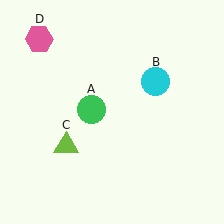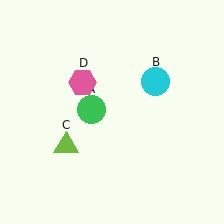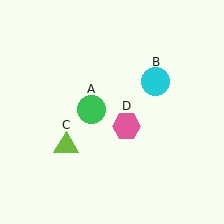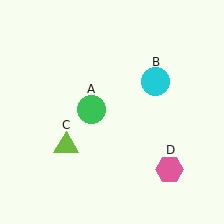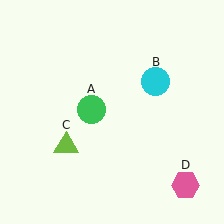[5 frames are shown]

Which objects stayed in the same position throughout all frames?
Green circle (object A) and cyan circle (object B) and lime triangle (object C) remained stationary.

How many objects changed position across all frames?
1 object changed position: pink hexagon (object D).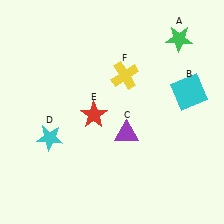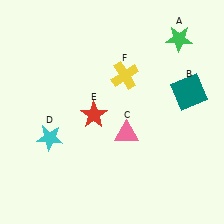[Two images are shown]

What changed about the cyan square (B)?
In Image 1, B is cyan. In Image 2, it changed to teal.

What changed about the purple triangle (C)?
In Image 1, C is purple. In Image 2, it changed to pink.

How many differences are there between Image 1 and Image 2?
There are 2 differences between the two images.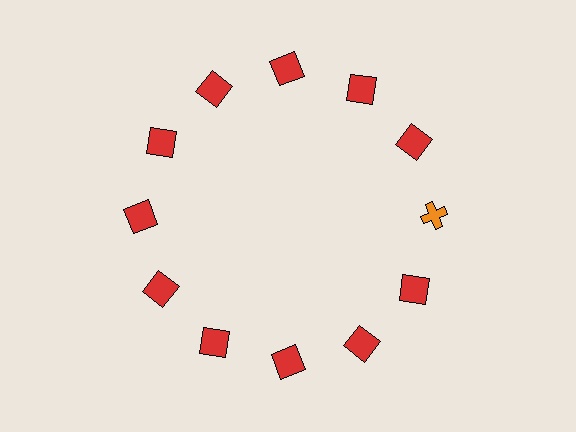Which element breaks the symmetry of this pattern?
The orange cross at roughly the 3 o'clock position breaks the symmetry. All other shapes are red squares.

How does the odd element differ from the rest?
It differs in both color (orange instead of red) and shape (cross instead of square).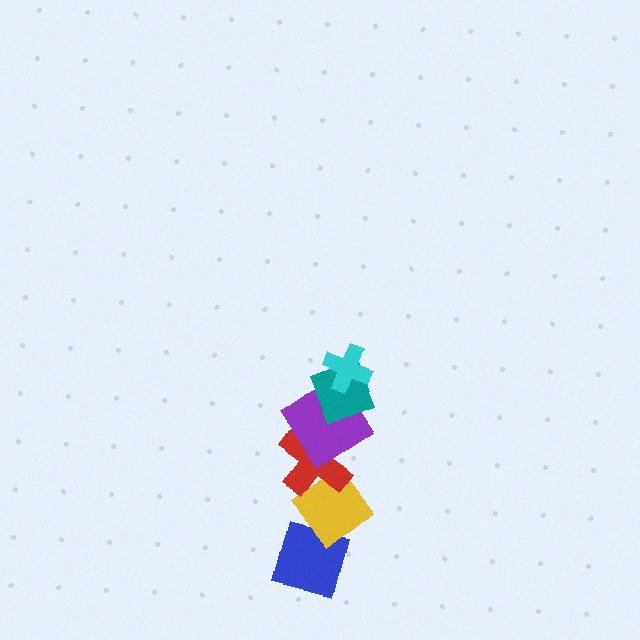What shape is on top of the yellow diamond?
The red cross is on top of the yellow diamond.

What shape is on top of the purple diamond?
The teal diamond is on top of the purple diamond.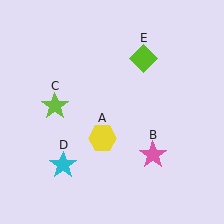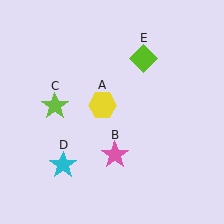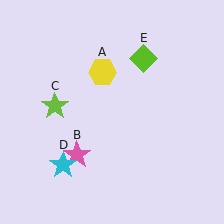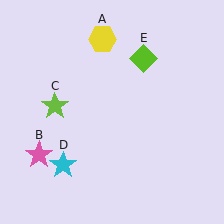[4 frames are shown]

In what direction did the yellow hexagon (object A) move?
The yellow hexagon (object A) moved up.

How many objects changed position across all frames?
2 objects changed position: yellow hexagon (object A), pink star (object B).